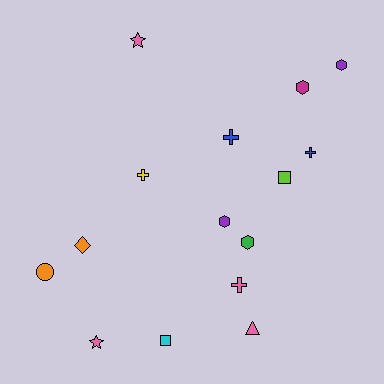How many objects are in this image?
There are 15 objects.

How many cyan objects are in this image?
There is 1 cyan object.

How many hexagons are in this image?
There are 4 hexagons.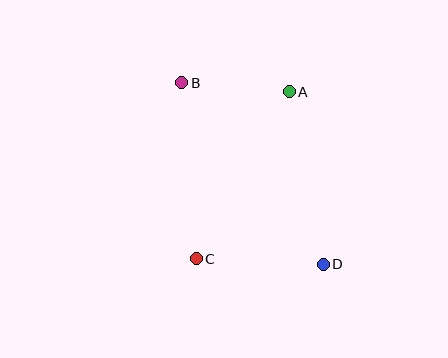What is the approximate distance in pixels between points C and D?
The distance between C and D is approximately 127 pixels.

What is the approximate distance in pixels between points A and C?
The distance between A and C is approximately 191 pixels.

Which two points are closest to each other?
Points A and B are closest to each other.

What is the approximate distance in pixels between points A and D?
The distance between A and D is approximately 176 pixels.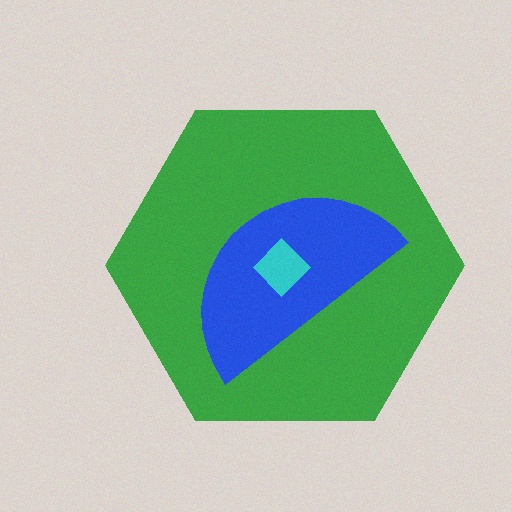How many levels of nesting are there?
3.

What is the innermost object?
The cyan diamond.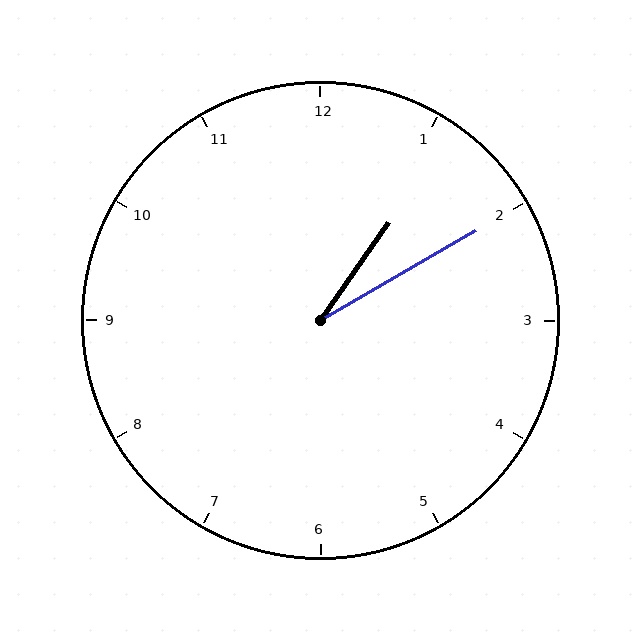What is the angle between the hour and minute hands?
Approximately 25 degrees.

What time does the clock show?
1:10.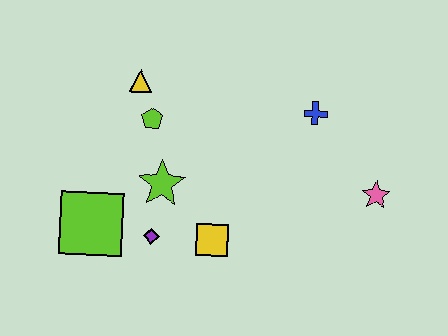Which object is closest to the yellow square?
The purple diamond is closest to the yellow square.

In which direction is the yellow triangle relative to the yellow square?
The yellow triangle is above the yellow square.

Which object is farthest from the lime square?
The pink star is farthest from the lime square.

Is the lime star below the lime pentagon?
Yes